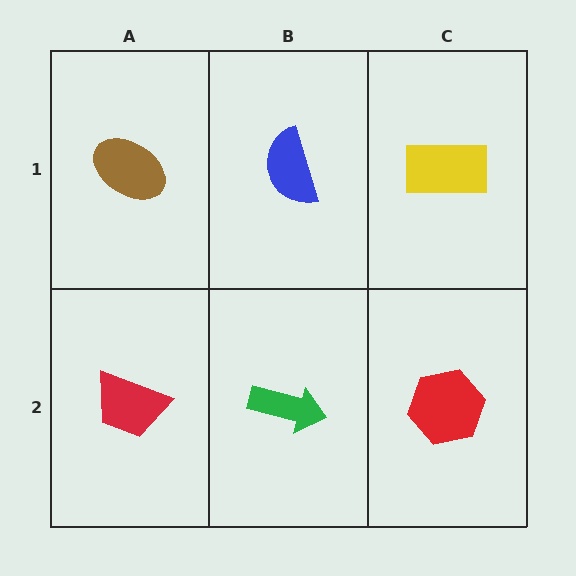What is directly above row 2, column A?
A brown ellipse.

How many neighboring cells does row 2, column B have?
3.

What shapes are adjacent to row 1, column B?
A green arrow (row 2, column B), a brown ellipse (row 1, column A), a yellow rectangle (row 1, column C).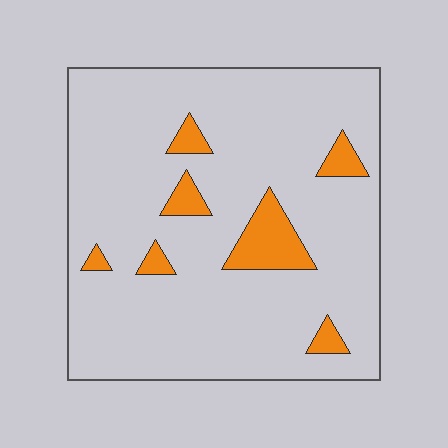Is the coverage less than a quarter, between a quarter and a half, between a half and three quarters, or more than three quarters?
Less than a quarter.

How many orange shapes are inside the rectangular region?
7.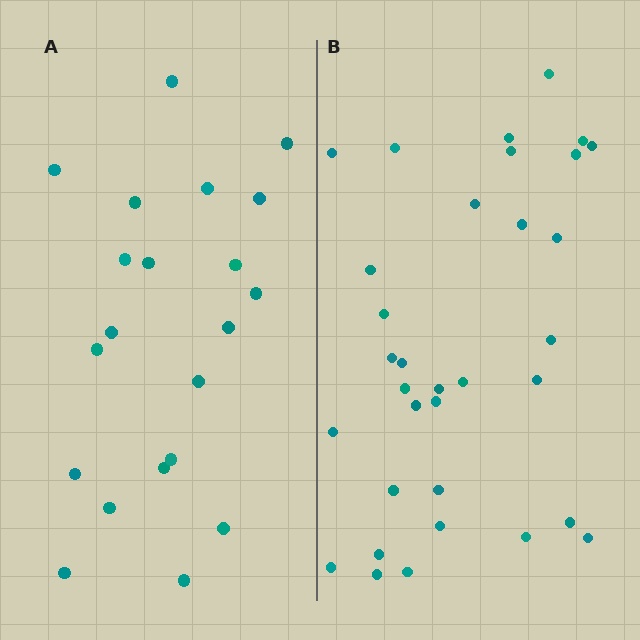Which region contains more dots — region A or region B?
Region B (the right region) has more dots.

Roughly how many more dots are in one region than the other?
Region B has roughly 12 or so more dots than region A.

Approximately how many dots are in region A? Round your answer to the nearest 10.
About 20 dots. (The exact count is 21, which rounds to 20.)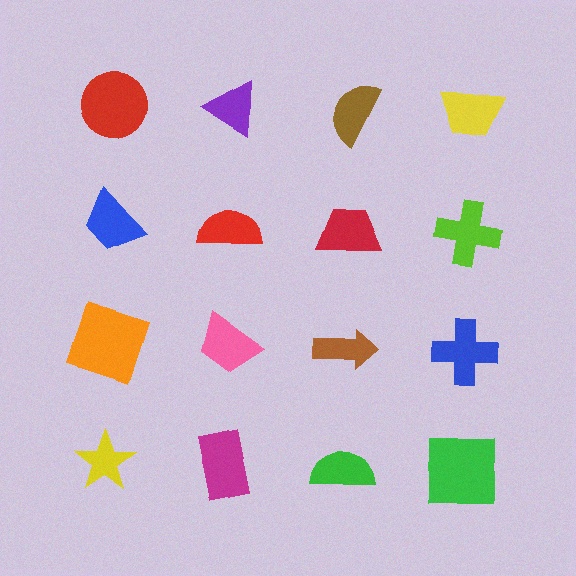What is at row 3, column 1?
An orange square.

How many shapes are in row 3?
4 shapes.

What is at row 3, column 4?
A blue cross.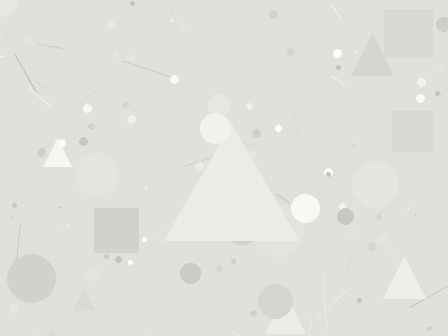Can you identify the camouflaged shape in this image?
The camouflaged shape is a triangle.